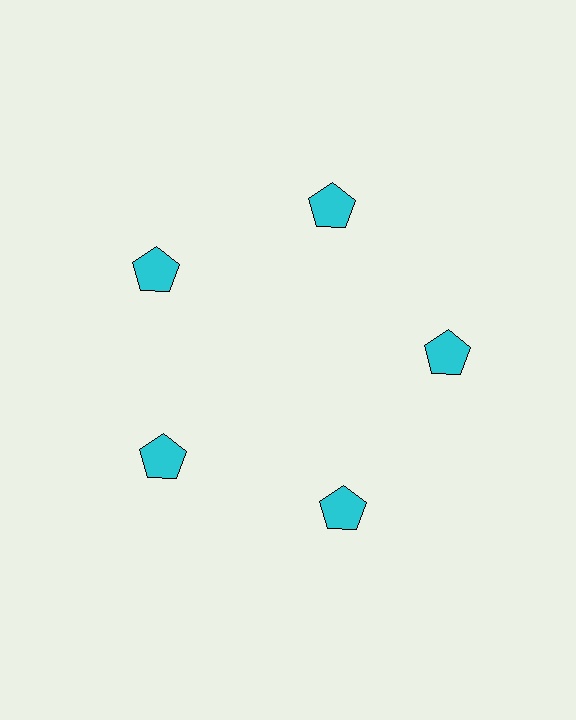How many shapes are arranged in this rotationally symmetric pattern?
There are 5 shapes, arranged in 5 groups of 1.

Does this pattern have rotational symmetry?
Yes, this pattern has 5-fold rotational symmetry. It looks the same after rotating 72 degrees around the center.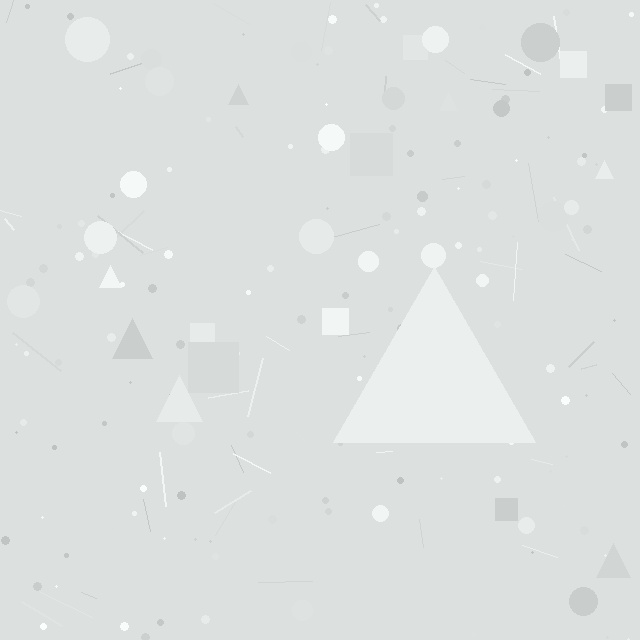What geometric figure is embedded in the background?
A triangle is embedded in the background.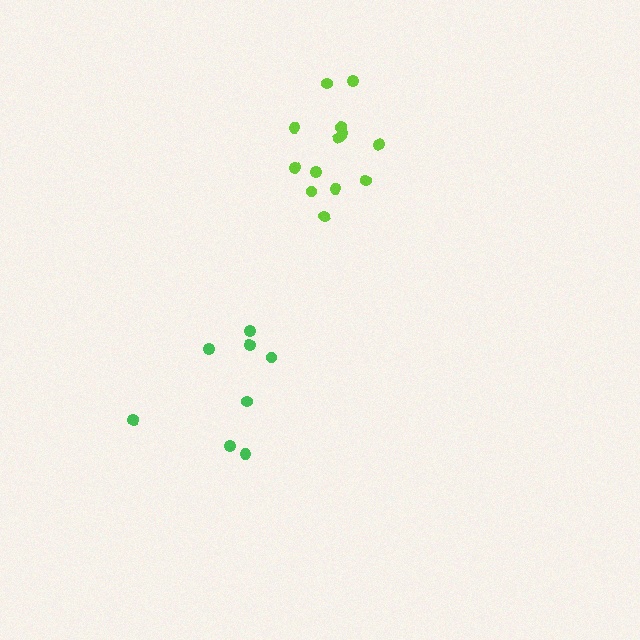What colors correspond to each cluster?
The clusters are colored: lime, green.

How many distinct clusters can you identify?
There are 2 distinct clusters.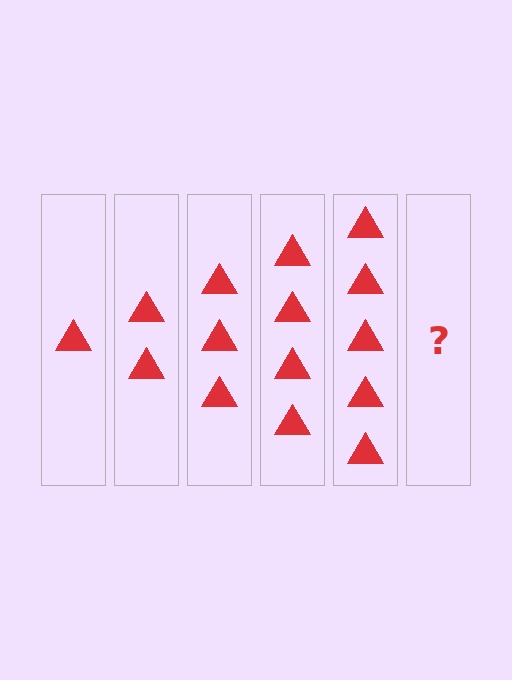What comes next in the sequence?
The next element should be 6 triangles.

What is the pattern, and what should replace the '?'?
The pattern is that each step adds one more triangle. The '?' should be 6 triangles.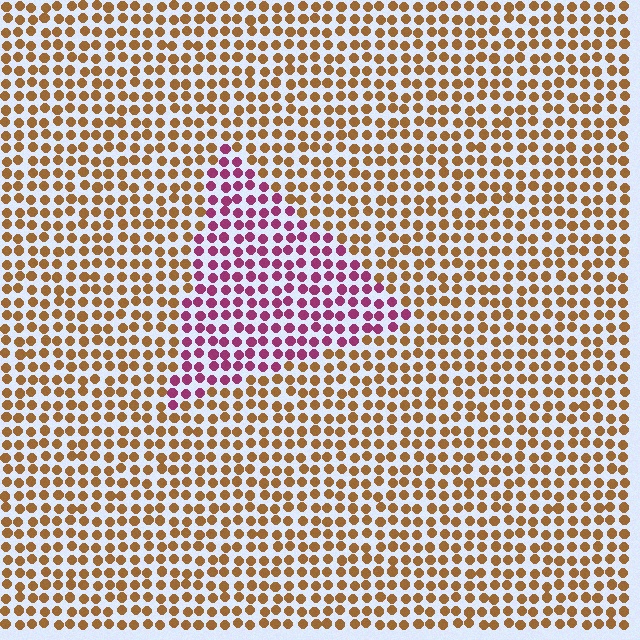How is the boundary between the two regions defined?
The boundary is defined purely by a slight shift in hue (about 66 degrees). Spacing, size, and orientation are identical on both sides.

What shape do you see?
I see a triangle.